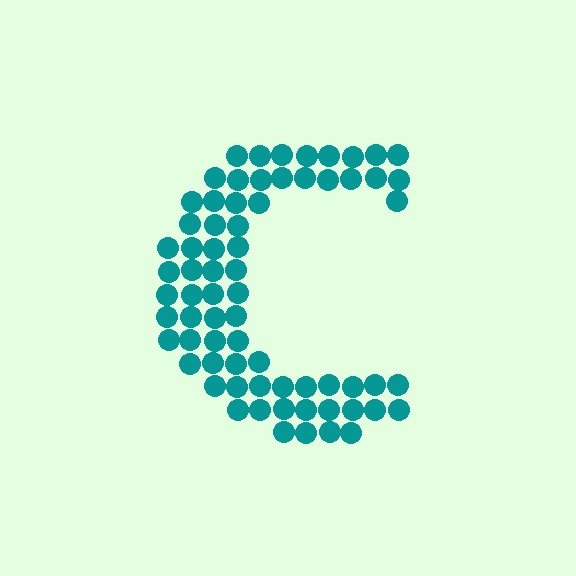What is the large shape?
The large shape is the letter C.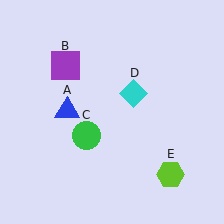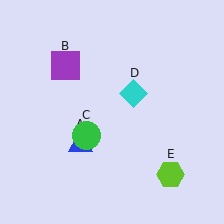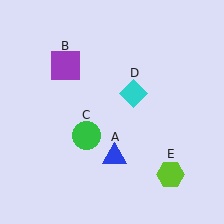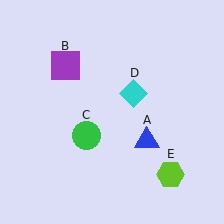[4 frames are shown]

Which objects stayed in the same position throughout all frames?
Purple square (object B) and green circle (object C) and cyan diamond (object D) and lime hexagon (object E) remained stationary.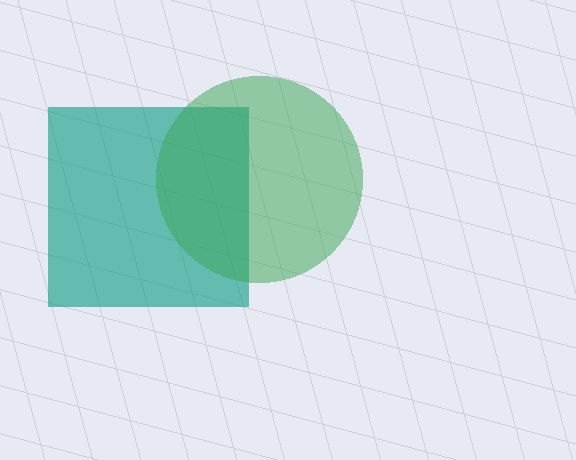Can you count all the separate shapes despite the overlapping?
Yes, there are 2 separate shapes.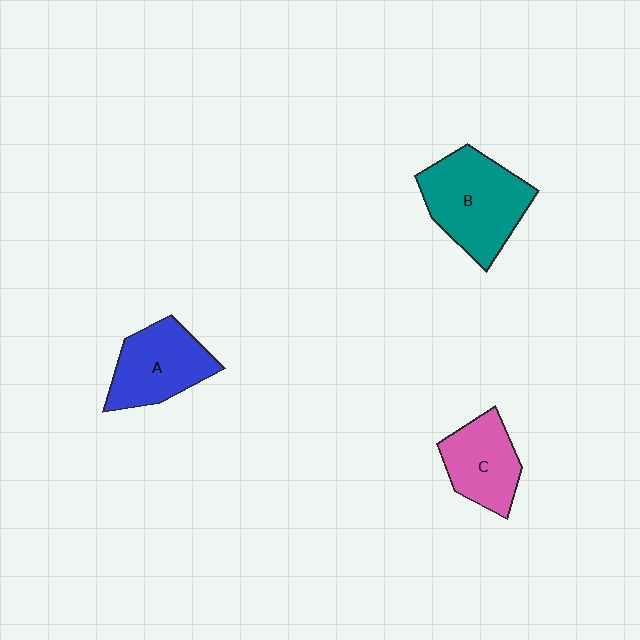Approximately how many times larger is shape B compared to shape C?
Approximately 1.5 times.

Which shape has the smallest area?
Shape C (pink).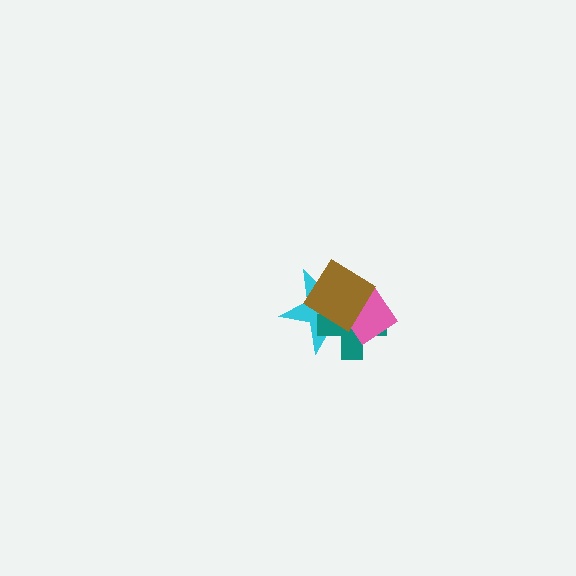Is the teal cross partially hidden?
Yes, it is partially covered by another shape.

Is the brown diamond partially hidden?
No, no other shape covers it.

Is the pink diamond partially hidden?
Yes, it is partially covered by another shape.